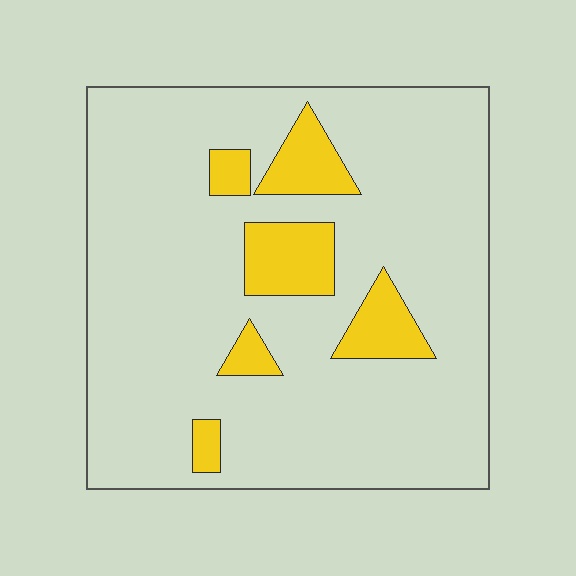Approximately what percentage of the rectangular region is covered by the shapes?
Approximately 15%.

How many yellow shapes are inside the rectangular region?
6.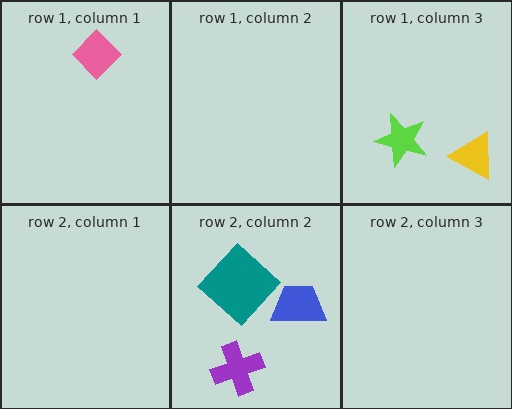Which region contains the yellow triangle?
The row 1, column 3 region.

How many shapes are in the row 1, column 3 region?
2.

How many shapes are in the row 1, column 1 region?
1.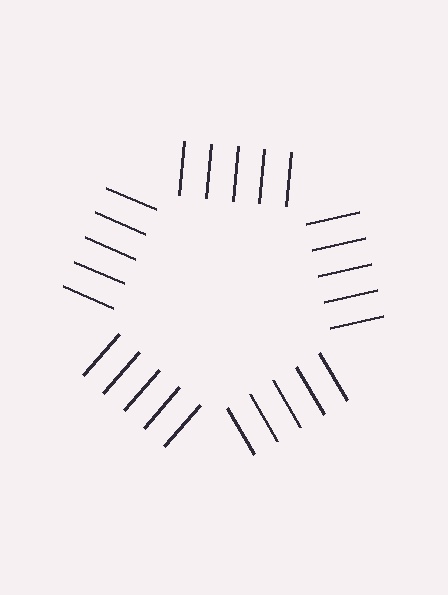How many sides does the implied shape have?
5 sides — the line-ends trace a pentagon.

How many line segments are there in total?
25 — 5 along each of the 5 edges.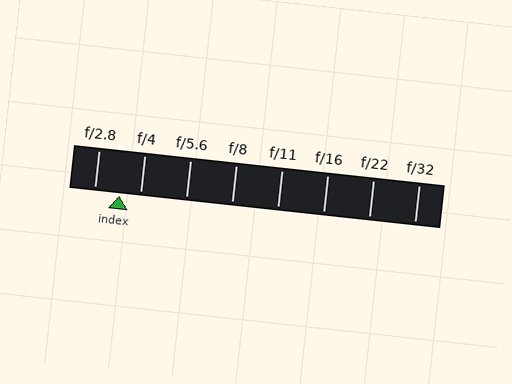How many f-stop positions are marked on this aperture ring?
There are 8 f-stop positions marked.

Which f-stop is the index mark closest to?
The index mark is closest to f/4.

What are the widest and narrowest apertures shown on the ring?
The widest aperture shown is f/2.8 and the narrowest is f/32.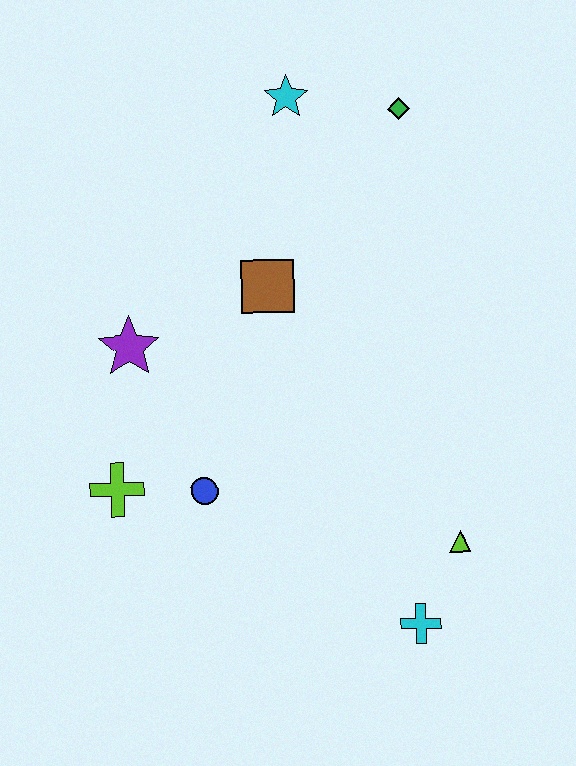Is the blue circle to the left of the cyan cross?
Yes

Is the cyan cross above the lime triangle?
No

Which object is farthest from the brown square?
The cyan cross is farthest from the brown square.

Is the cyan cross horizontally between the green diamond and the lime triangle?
Yes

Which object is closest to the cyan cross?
The lime triangle is closest to the cyan cross.